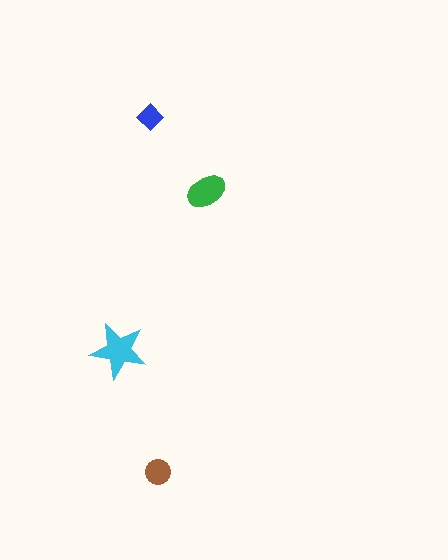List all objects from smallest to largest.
The blue diamond, the brown circle, the green ellipse, the cyan star.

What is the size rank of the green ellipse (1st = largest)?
2nd.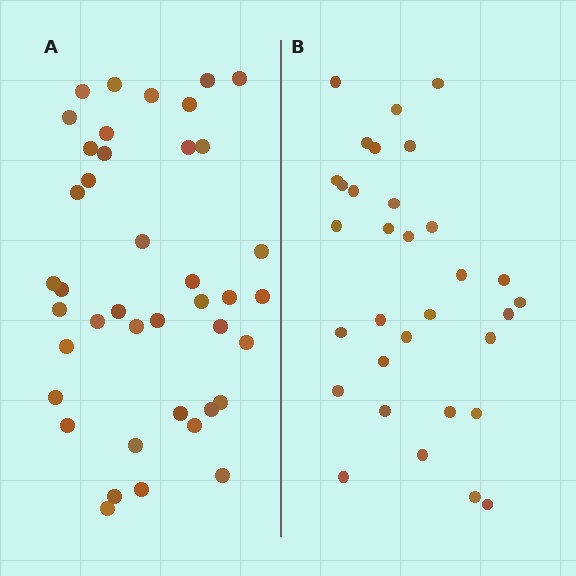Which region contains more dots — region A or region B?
Region A (the left region) has more dots.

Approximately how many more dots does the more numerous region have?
Region A has roughly 8 or so more dots than region B.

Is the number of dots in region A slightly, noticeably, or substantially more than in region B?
Region A has noticeably more, but not dramatically so. The ratio is roughly 1.3 to 1.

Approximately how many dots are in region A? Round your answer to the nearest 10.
About 40 dots. (The exact count is 41, which rounds to 40.)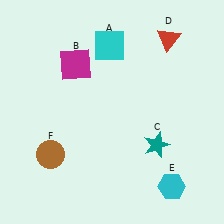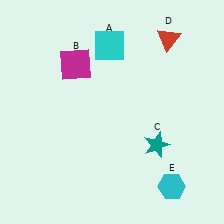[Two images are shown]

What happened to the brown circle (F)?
The brown circle (F) was removed in Image 2. It was in the bottom-left area of Image 1.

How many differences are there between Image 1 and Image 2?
There is 1 difference between the two images.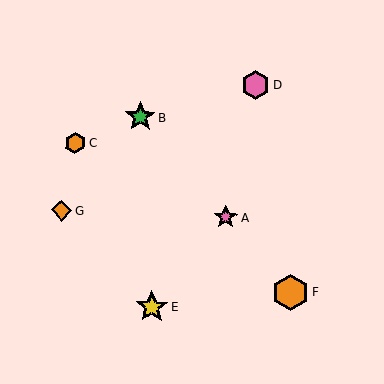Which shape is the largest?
The orange hexagon (labeled F) is the largest.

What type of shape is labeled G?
Shape G is an orange diamond.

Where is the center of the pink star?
The center of the pink star is at (226, 217).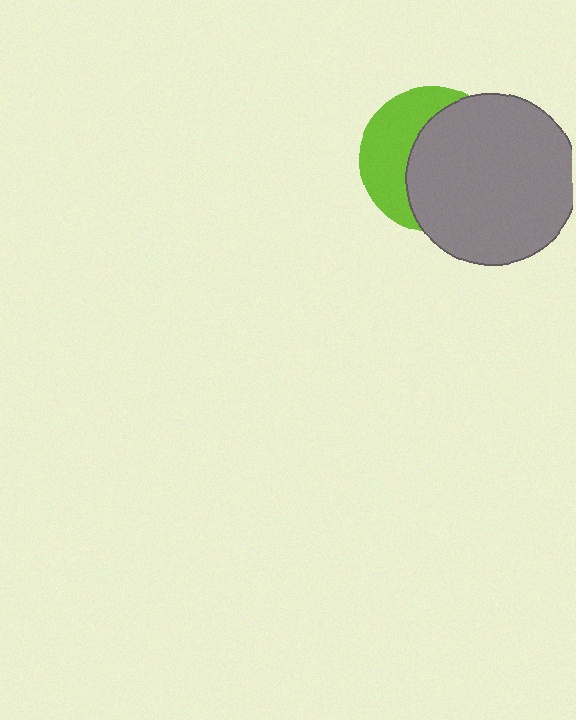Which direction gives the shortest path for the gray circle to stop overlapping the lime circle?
Moving right gives the shortest separation.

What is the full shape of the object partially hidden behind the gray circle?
The partially hidden object is a lime circle.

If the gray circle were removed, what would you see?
You would see the complete lime circle.